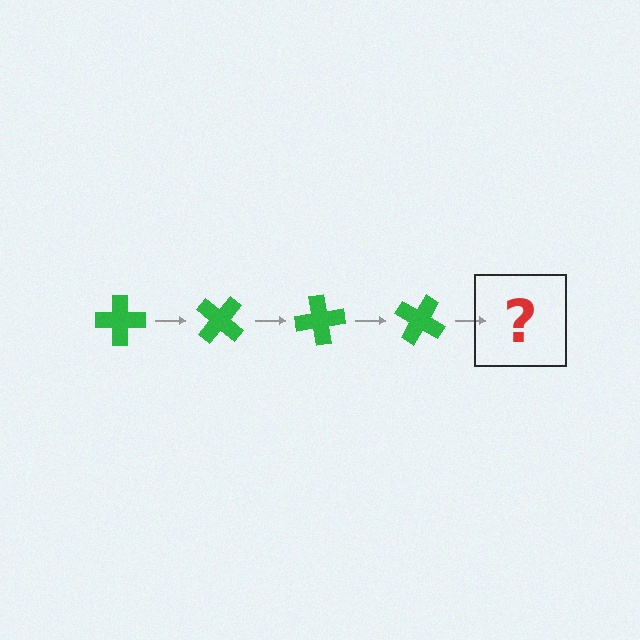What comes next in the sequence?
The next element should be a green cross rotated 160 degrees.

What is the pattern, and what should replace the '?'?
The pattern is that the cross rotates 40 degrees each step. The '?' should be a green cross rotated 160 degrees.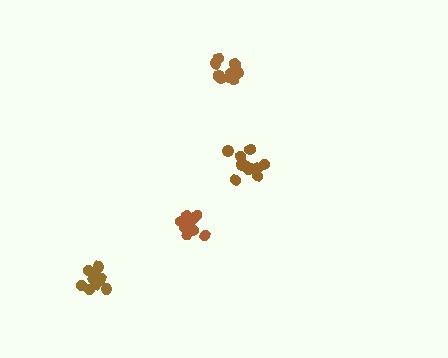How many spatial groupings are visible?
There are 4 spatial groupings.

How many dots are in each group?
Group 1: 11 dots, Group 2: 10 dots, Group 3: 12 dots, Group 4: 13 dots (46 total).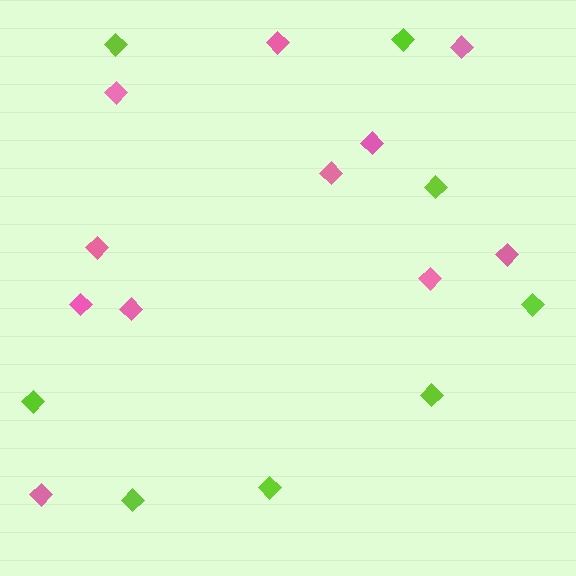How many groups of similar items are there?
There are 2 groups: one group of pink diamonds (11) and one group of lime diamonds (8).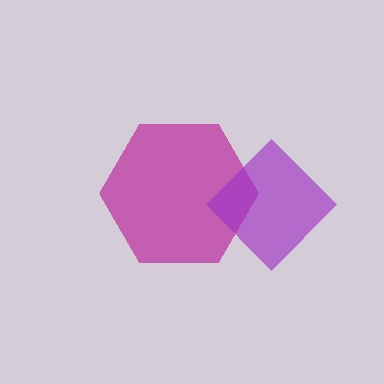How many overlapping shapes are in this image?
There are 2 overlapping shapes in the image.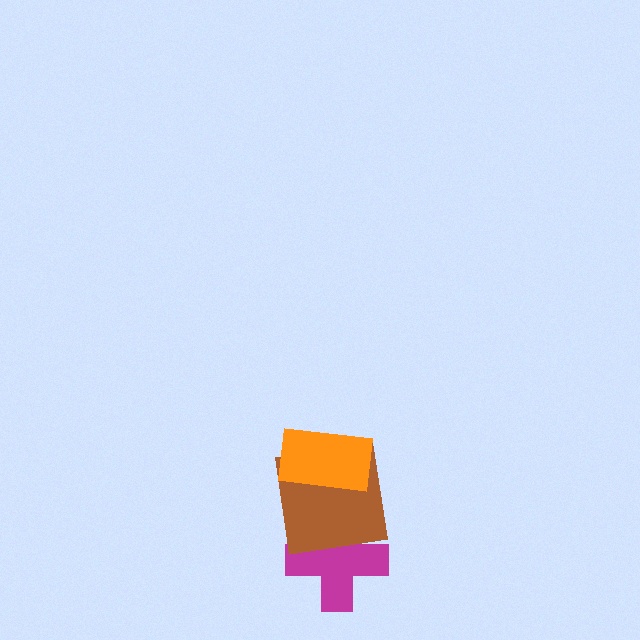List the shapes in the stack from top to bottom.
From top to bottom: the orange rectangle, the brown square, the magenta cross.